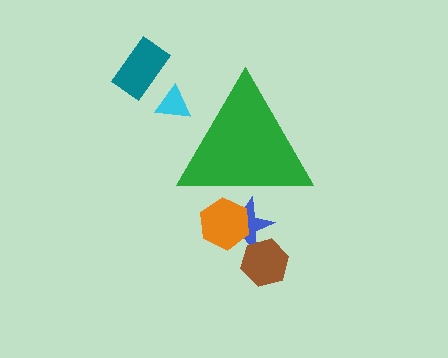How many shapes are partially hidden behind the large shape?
3 shapes are partially hidden.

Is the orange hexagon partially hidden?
Yes, the orange hexagon is partially hidden behind the green triangle.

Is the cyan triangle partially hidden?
Yes, the cyan triangle is partially hidden behind the green triangle.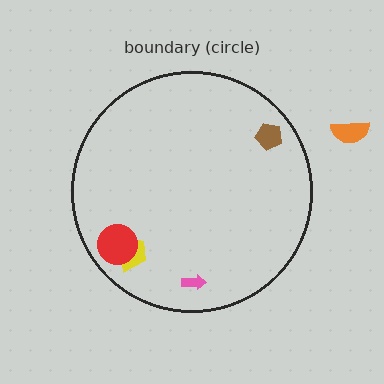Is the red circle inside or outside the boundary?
Inside.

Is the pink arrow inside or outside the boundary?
Inside.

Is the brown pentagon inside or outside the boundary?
Inside.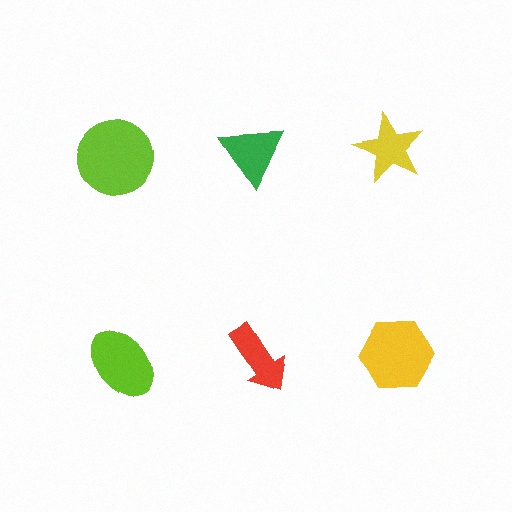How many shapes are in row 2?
3 shapes.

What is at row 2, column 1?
A lime ellipse.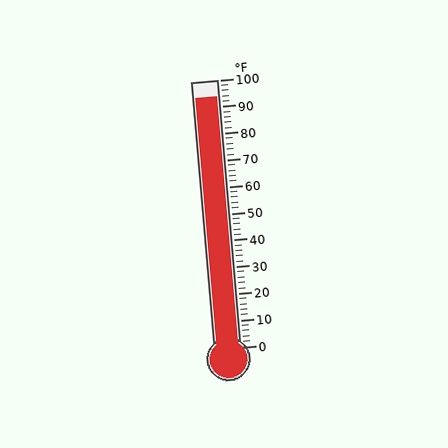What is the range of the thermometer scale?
The thermometer scale ranges from 0°F to 100°F.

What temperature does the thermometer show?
The thermometer shows approximately 94°F.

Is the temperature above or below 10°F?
The temperature is above 10°F.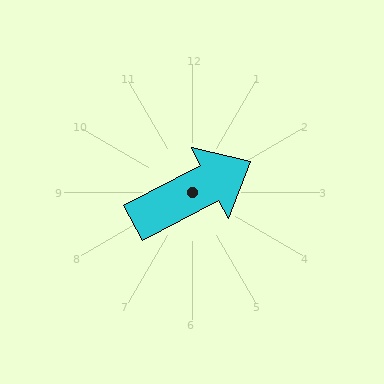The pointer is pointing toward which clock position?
Roughly 2 o'clock.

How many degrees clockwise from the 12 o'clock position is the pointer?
Approximately 62 degrees.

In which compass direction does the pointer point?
Northeast.